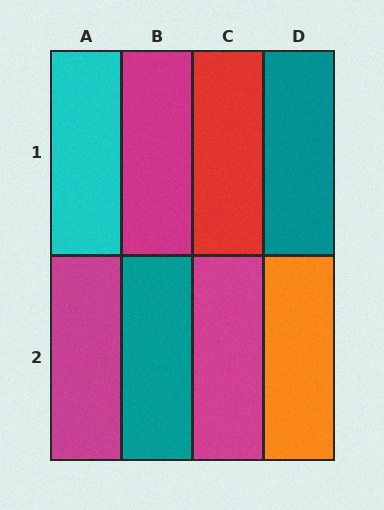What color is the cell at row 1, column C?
Red.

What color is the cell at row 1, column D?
Teal.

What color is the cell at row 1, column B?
Magenta.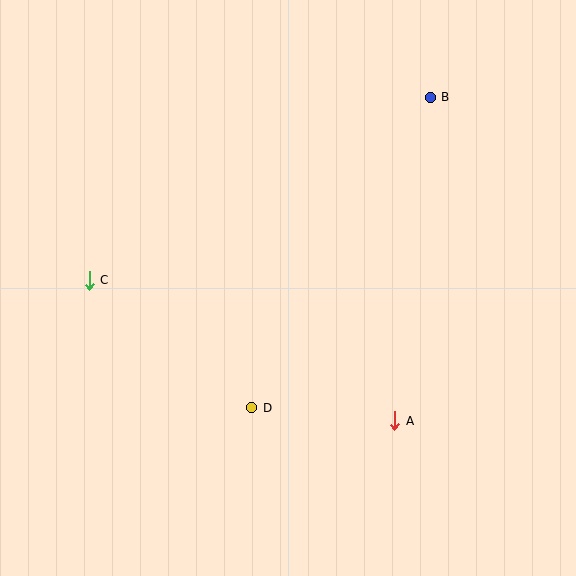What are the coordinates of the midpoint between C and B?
The midpoint between C and B is at (260, 189).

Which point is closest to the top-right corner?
Point B is closest to the top-right corner.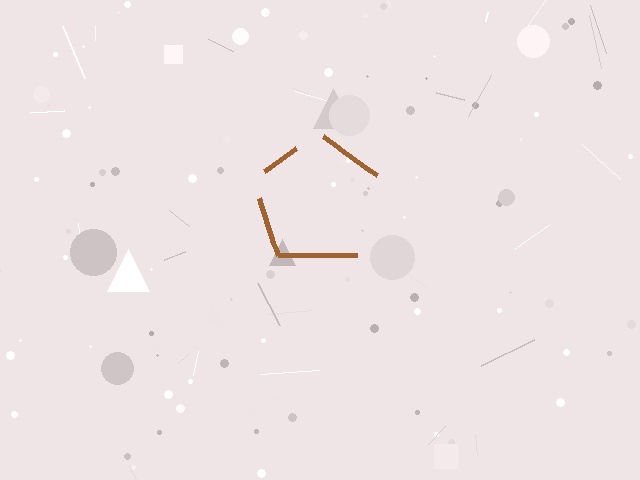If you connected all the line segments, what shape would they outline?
They would outline a pentagon.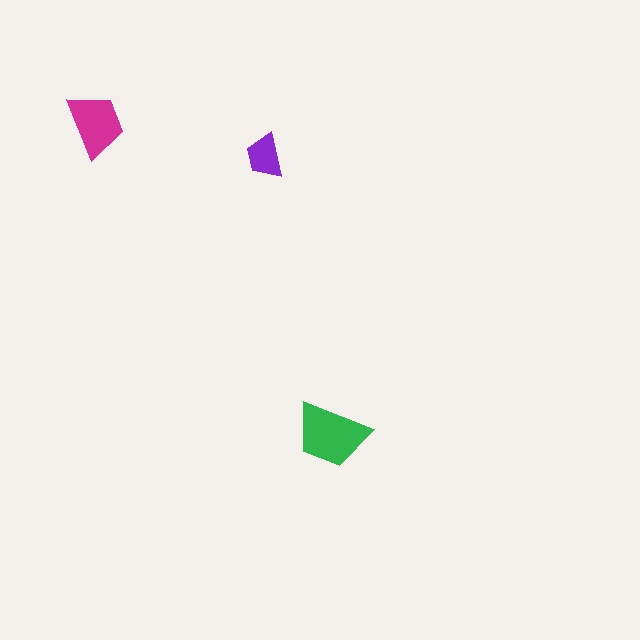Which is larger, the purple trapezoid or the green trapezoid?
The green one.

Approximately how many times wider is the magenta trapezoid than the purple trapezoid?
About 1.5 times wider.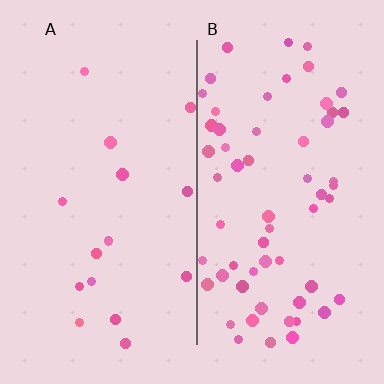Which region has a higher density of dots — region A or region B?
B (the right).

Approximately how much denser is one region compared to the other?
Approximately 3.8× — region B over region A.